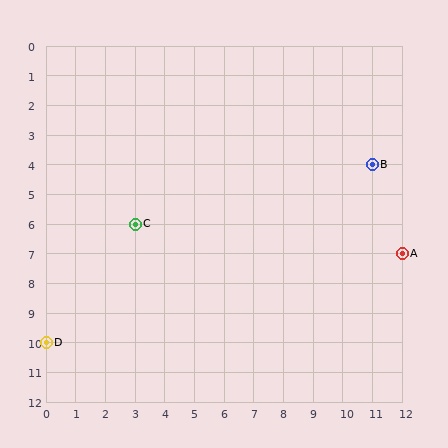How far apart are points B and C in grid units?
Points B and C are 8 columns and 2 rows apart (about 8.2 grid units diagonally).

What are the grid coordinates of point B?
Point B is at grid coordinates (11, 4).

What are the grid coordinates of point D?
Point D is at grid coordinates (0, 10).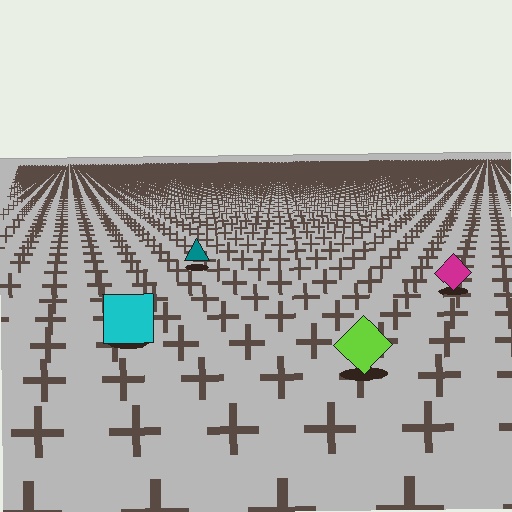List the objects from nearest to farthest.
From nearest to farthest: the lime diamond, the cyan square, the magenta diamond, the teal triangle.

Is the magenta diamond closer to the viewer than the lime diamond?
No. The lime diamond is closer — you can tell from the texture gradient: the ground texture is coarser near it.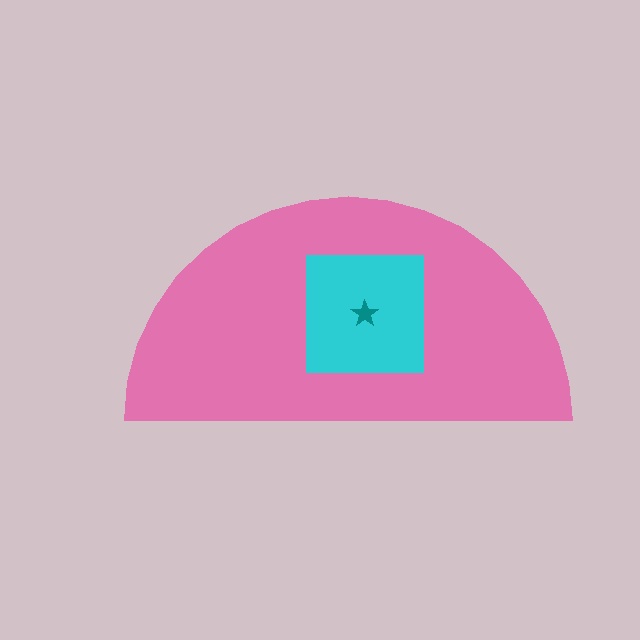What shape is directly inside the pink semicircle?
The cyan square.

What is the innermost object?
The teal star.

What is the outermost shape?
The pink semicircle.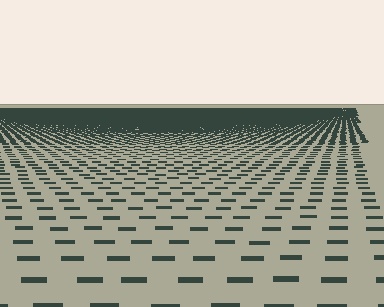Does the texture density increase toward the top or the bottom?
Density increases toward the top.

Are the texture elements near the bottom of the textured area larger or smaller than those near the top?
Larger. Near the bottom, elements are closer to the viewer and appear at a bigger on-screen size.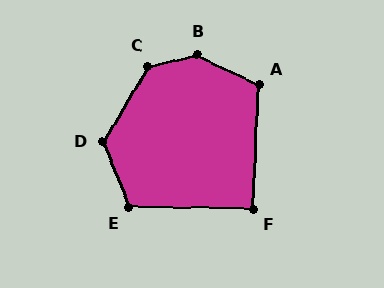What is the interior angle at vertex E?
Approximately 113 degrees (obtuse).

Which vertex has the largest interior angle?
B, at approximately 141 degrees.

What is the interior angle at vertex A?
Approximately 113 degrees (obtuse).